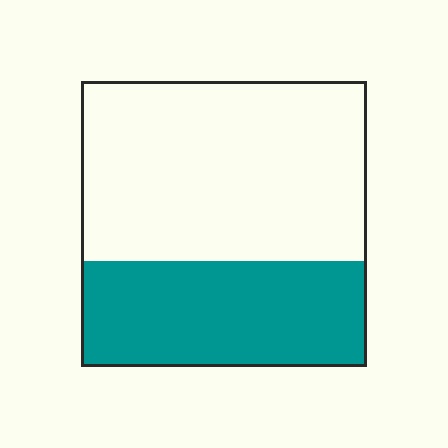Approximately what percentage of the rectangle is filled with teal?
Approximately 35%.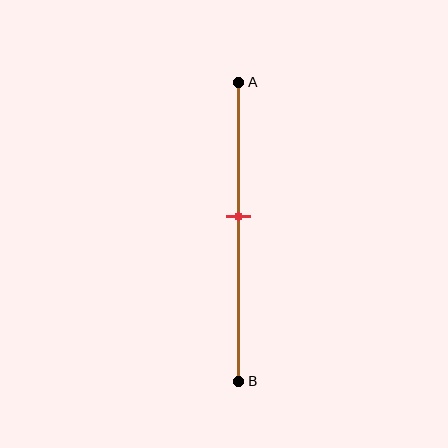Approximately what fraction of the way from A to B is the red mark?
The red mark is approximately 45% of the way from A to B.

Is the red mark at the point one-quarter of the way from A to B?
No, the mark is at about 45% from A, not at the 25% one-quarter point.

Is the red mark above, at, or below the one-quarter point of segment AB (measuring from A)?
The red mark is below the one-quarter point of segment AB.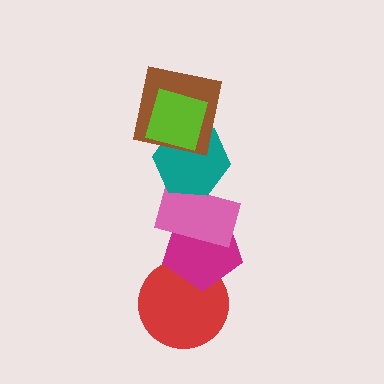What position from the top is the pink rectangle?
The pink rectangle is 4th from the top.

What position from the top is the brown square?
The brown square is 2nd from the top.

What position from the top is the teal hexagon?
The teal hexagon is 3rd from the top.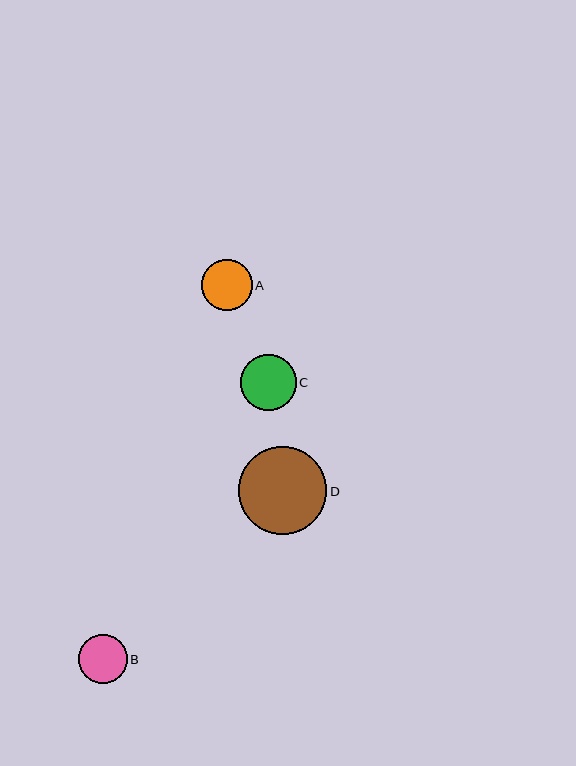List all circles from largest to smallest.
From largest to smallest: D, C, A, B.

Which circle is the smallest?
Circle B is the smallest with a size of approximately 48 pixels.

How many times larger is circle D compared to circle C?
Circle D is approximately 1.6 times the size of circle C.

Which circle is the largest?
Circle D is the largest with a size of approximately 88 pixels.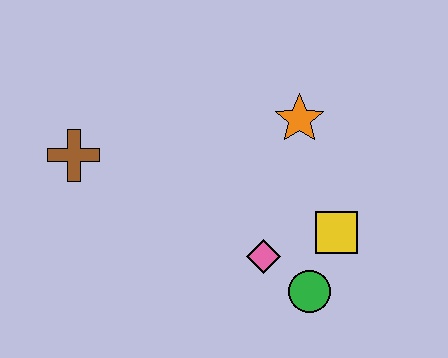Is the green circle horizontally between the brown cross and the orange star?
No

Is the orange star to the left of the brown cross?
No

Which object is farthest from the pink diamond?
The brown cross is farthest from the pink diamond.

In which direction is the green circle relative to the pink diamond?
The green circle is to the right of the pink diamond.